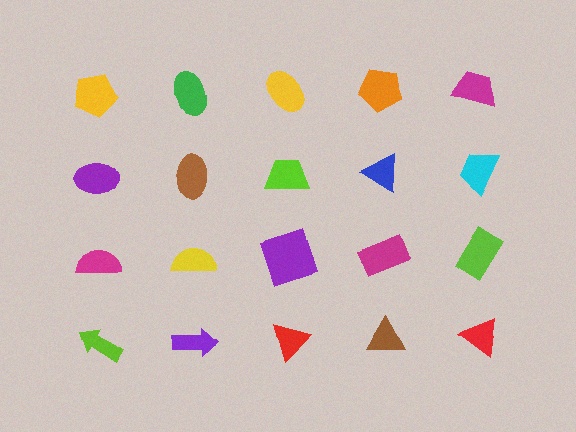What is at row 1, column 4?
An orange pentagon.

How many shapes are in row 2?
5 shapes.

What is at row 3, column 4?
A magenta rectangle.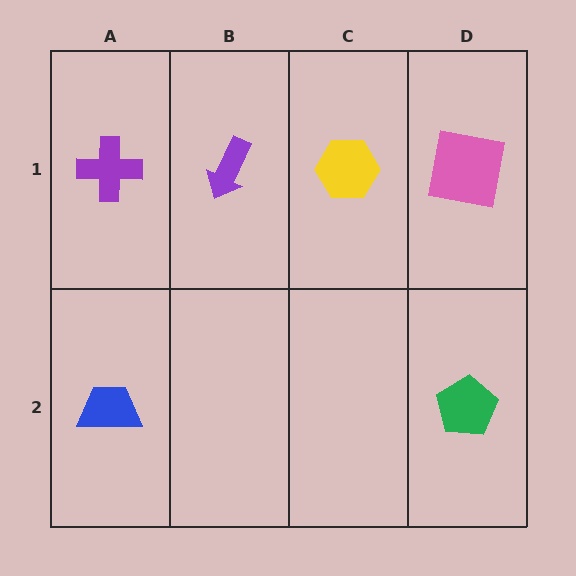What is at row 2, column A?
A blue trapezoid.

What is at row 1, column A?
A purple cross.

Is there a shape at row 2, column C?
No, that cell is empty.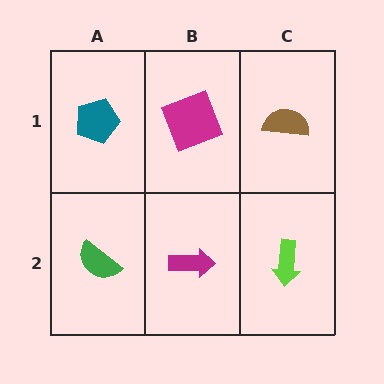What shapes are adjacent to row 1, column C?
A lime arrow (row 2, column C), a magenta square (row 1, column B).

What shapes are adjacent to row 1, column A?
A green semicircle (row 2, column A), a magenta square (row 1, column B).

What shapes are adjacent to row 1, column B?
A magenta arrow (row 2, column B), a teal pentagon (row 1, column A), a brown semicircle (row 1, column C).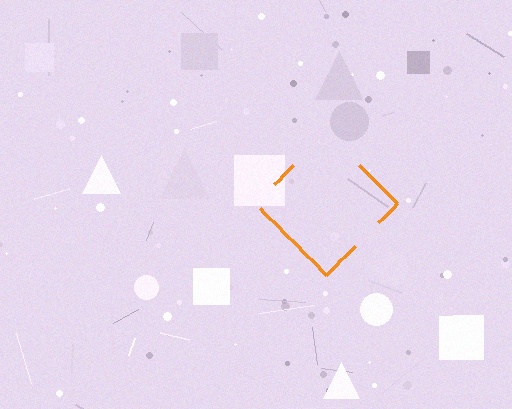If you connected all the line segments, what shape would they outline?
They would outline a diamond.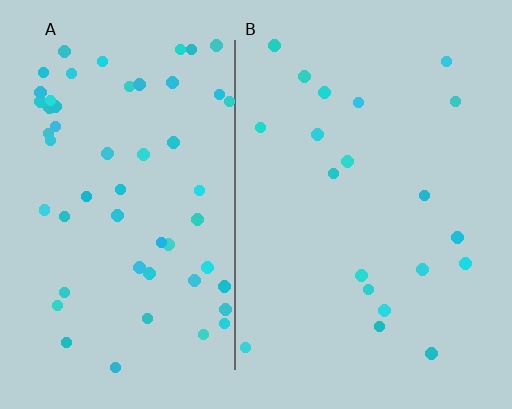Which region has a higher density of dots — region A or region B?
A (the left).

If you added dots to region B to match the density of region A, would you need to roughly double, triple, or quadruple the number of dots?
Approximately triple.